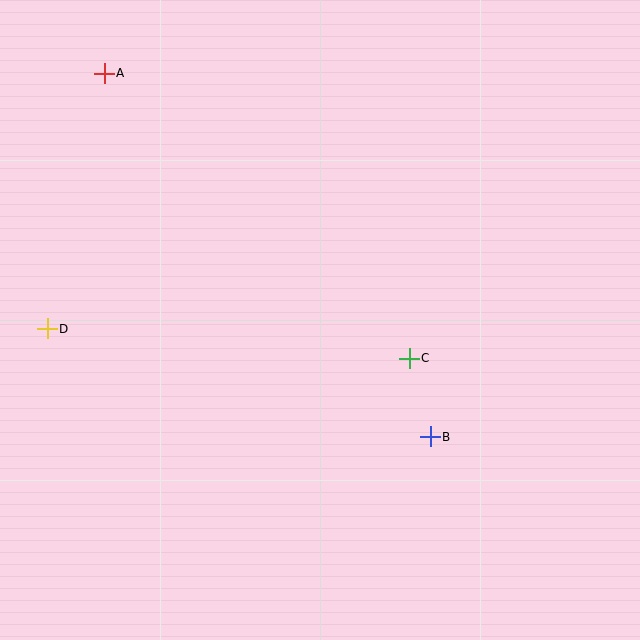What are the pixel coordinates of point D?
Point D is at (47, 329).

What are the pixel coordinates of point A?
Point A is at (104, 73).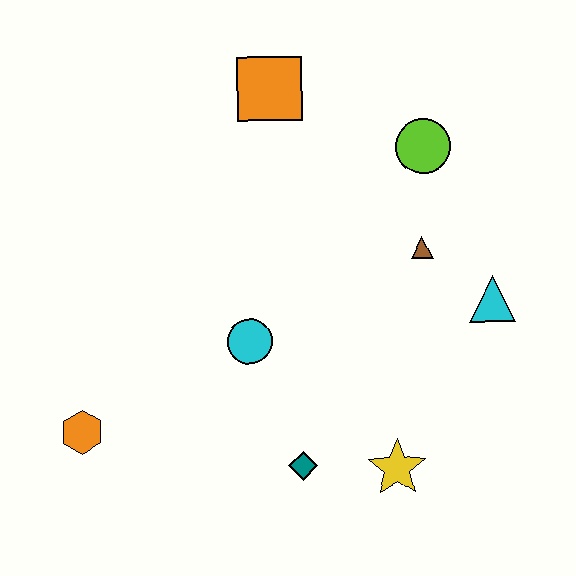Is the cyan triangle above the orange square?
No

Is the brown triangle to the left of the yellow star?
No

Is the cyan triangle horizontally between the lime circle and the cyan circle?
No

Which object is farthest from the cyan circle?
The lime circle is farthest from the cyan circle.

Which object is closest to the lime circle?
The brown triangle is closest to the lime circle.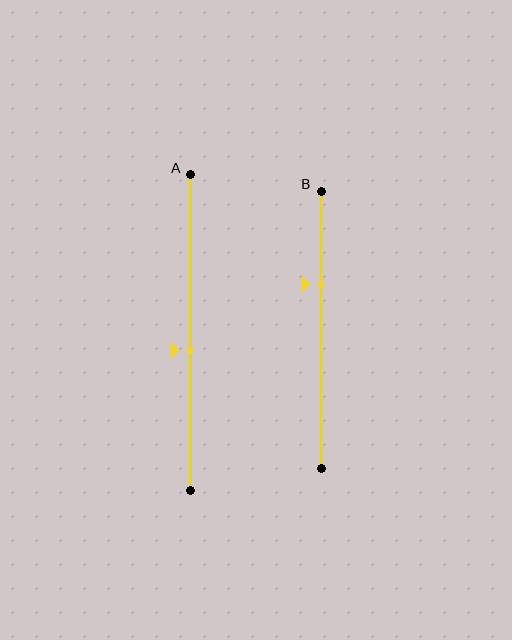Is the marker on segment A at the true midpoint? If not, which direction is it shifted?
No, the marker on segment A is shifted downward by about 6% of the segment length.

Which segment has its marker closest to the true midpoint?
Segment A has its marker closest to the true midpoint.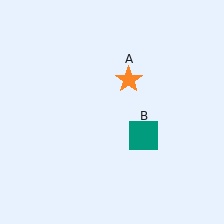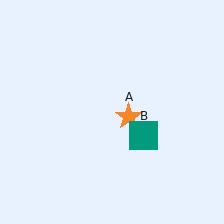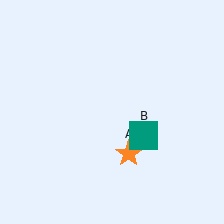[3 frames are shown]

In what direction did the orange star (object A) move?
The orange star (object A) moved down.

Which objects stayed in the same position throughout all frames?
Teal square (object B) remained stationary.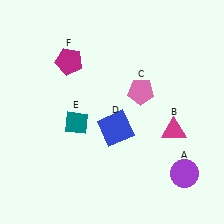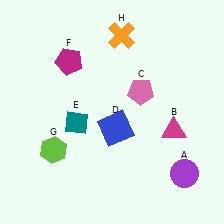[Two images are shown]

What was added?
A lime hexagon (G), an orange cross (H) were added in Image 2.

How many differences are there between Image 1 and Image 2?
There are 2 differences between the two images.